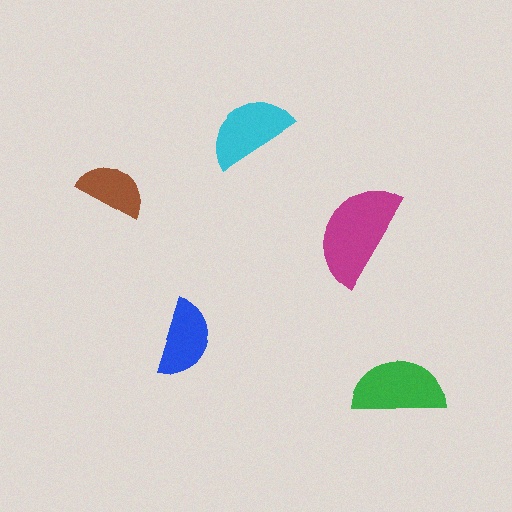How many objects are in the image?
There are 5 objects in the image.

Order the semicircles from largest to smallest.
the magenta one, the green one, the cyan one, the blue one, the brown one.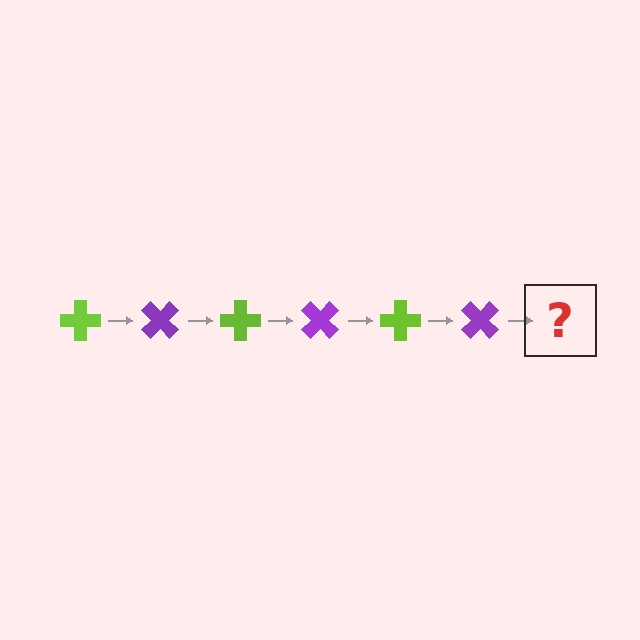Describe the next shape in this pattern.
It should be a lime cross, rotated 270 degrees from the start.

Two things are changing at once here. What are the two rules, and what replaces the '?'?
The two rules are that it rotates 45 degrees each step and the color cycles through lime and purple. The '?' should be a lime cross, rotated 270 degrees from the start.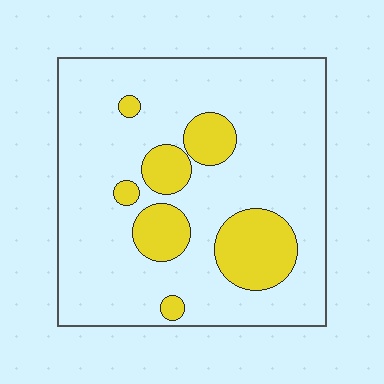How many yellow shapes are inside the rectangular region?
7.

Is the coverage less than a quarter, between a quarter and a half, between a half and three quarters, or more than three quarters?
Less than a quarter.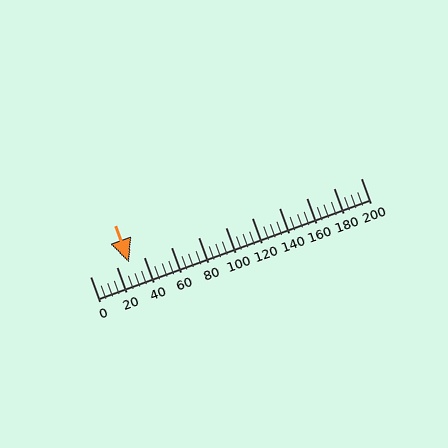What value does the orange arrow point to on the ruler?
The orange arrow points to approximately 28.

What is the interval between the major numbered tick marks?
The major tick marks are spaced 20 units apart.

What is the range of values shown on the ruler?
The ruler shows values from 0 to 200.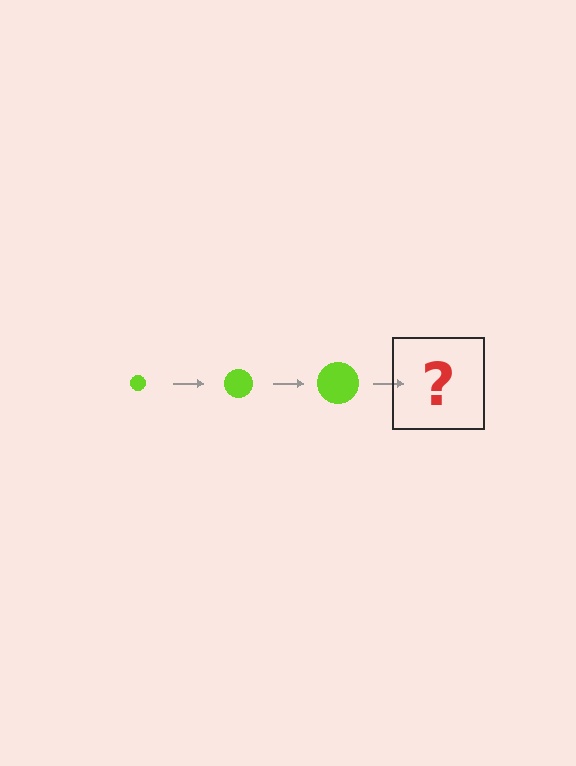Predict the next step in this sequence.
The next step is a lime circle, larger than the previous one.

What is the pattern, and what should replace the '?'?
The pattern is that the circle gets progressively larger each step. The '?' should be a lime circle, larger than the previous one.